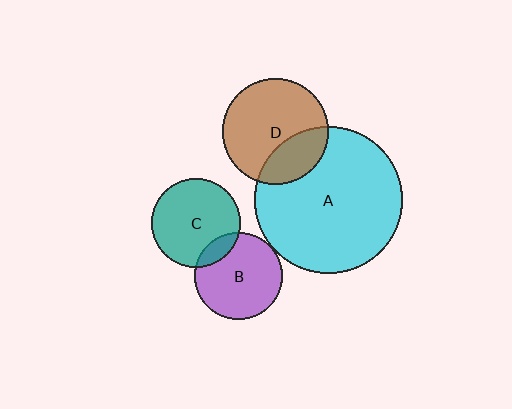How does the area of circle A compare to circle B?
Approximately 2.8 times.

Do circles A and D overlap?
Yes.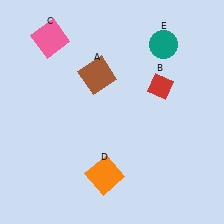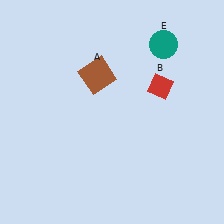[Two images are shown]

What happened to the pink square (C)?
The pink square (C) was removed in Image 2. It was in the top-left area of Image 1.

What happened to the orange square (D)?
The orange square (D) was removed in Image 2. It was in the bottom-left area of Image 1.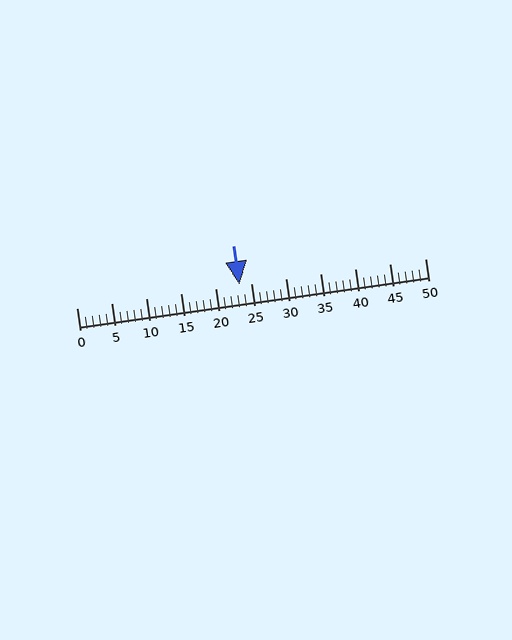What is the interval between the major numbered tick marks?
The major tick marks are spaced 5 units apart.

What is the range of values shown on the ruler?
The ruler shows values from 0 to 50.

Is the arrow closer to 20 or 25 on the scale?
The arrow is closer to 25.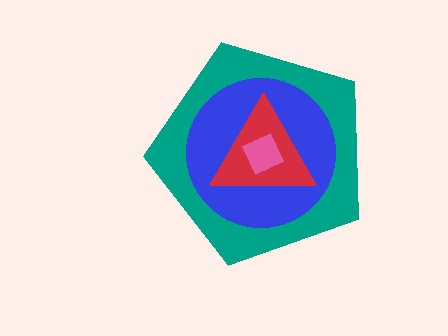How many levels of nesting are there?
4.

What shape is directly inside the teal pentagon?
The blue circle.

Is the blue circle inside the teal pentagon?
Yes.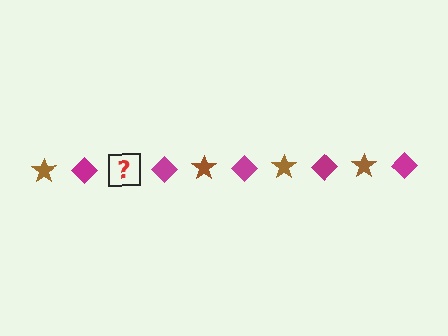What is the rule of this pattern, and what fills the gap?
The rule is that the pattern alternates between brown star and magenta diamond. The gap should be filled with a brown star.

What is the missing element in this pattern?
The missing element is a brown star.